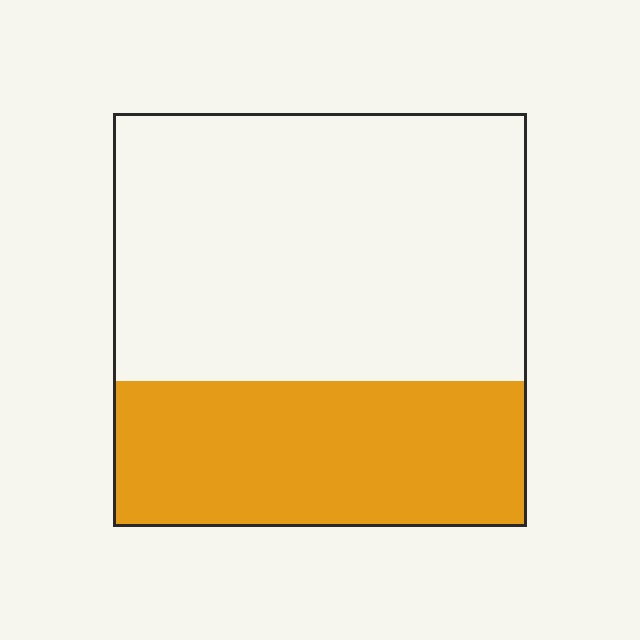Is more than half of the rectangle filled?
No.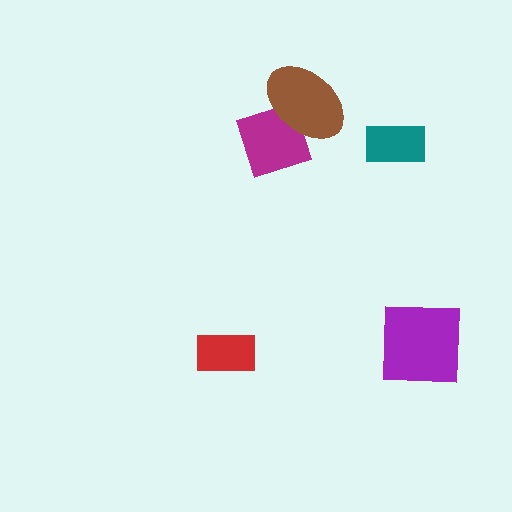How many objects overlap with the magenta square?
1 object overlaps with the magenta square.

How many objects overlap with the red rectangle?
0 objects overlap with the red rectangle.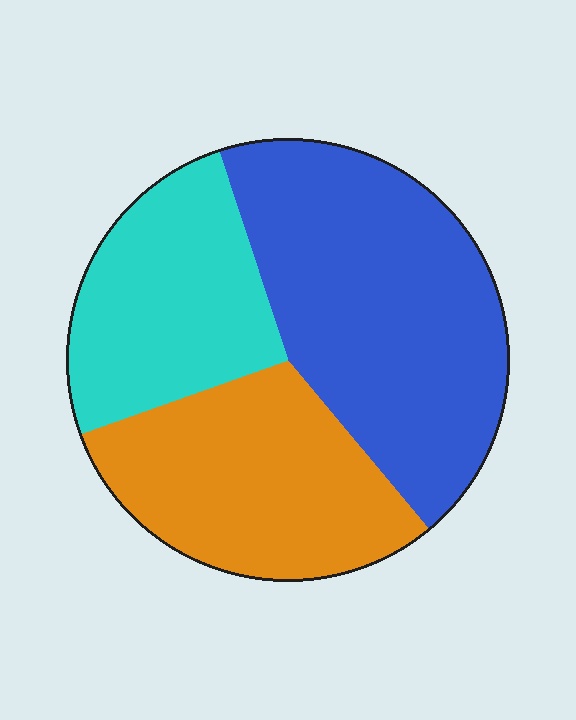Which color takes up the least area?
Cyan, at roughly 25%.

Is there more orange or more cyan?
Orange.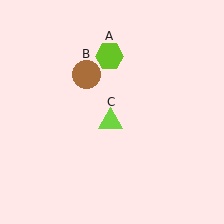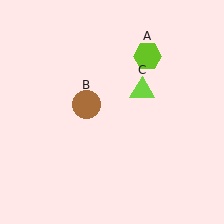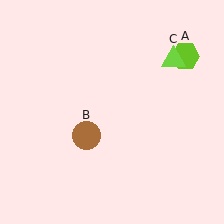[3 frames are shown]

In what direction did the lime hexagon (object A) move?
The lime hexagon (object A) moved right.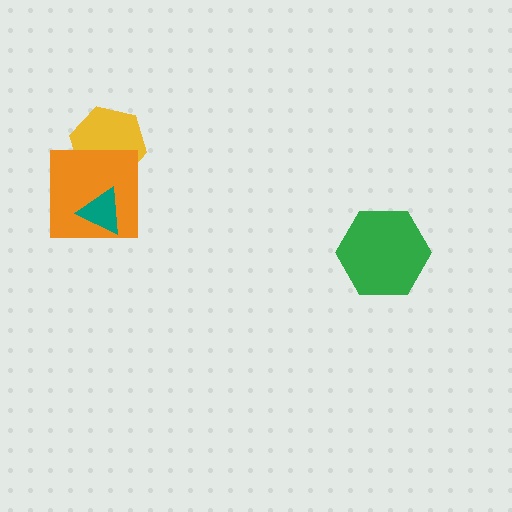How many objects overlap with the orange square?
2 objects overlap with the orange square.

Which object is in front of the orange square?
The teal triangle is in front of the orange square.